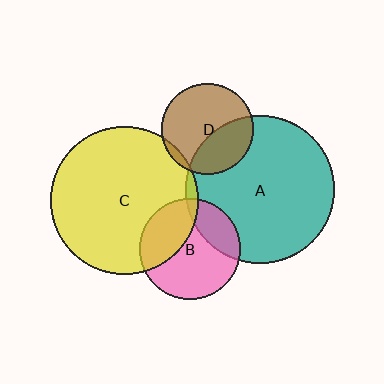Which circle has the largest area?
Circle A (teal).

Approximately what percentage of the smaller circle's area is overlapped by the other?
Approximately 35%.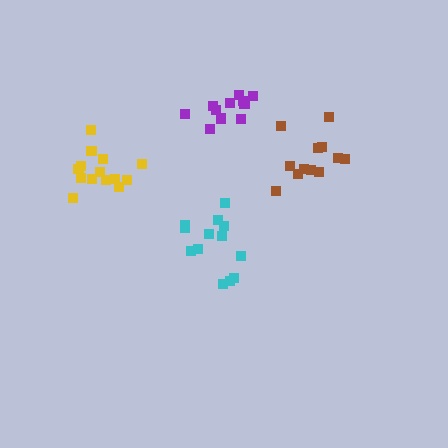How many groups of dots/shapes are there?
There are 4 groups.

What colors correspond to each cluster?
The clusters are colored: cyan, purple, brown, yellow.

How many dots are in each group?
Group 1: 13 dots, Group 2: 11 dots, Group 3: 13 dots, Group 4: 14 dots (51 total).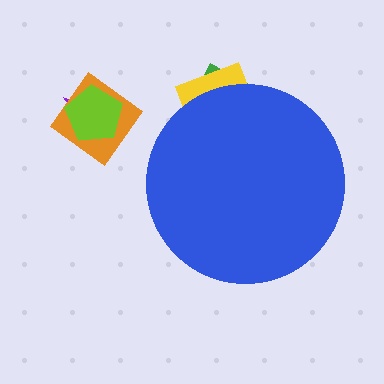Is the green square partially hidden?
Yes, the green square is partially hidden behind the blue circle.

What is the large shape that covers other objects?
A blue circle.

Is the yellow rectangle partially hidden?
Yes, the yellow rectangle is partially hidden behind the blue circle.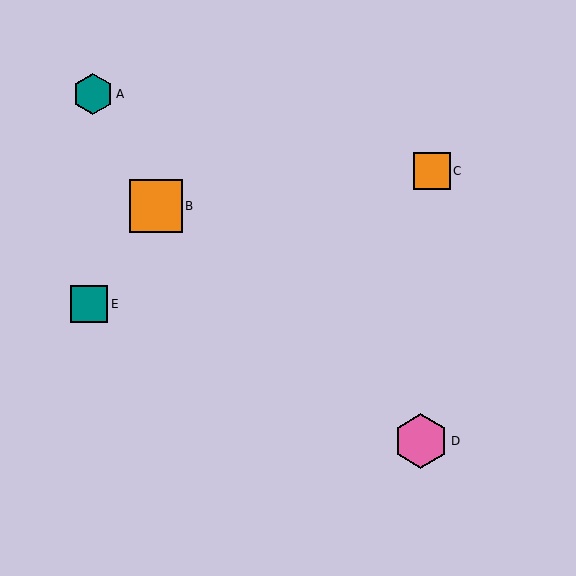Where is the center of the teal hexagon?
The center of the teal hexagon is at (93, 94).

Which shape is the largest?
The pink hexagon (labeled D) is the largest.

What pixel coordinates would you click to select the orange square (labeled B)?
Click at (156, 206) to select the orange square B.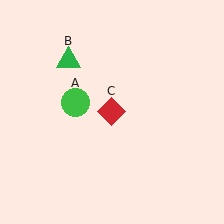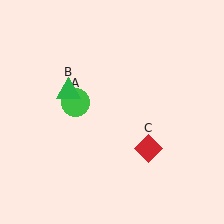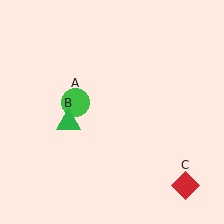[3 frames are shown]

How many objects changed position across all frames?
2 objects changed position: green triangle (object B), red diamond (object C).